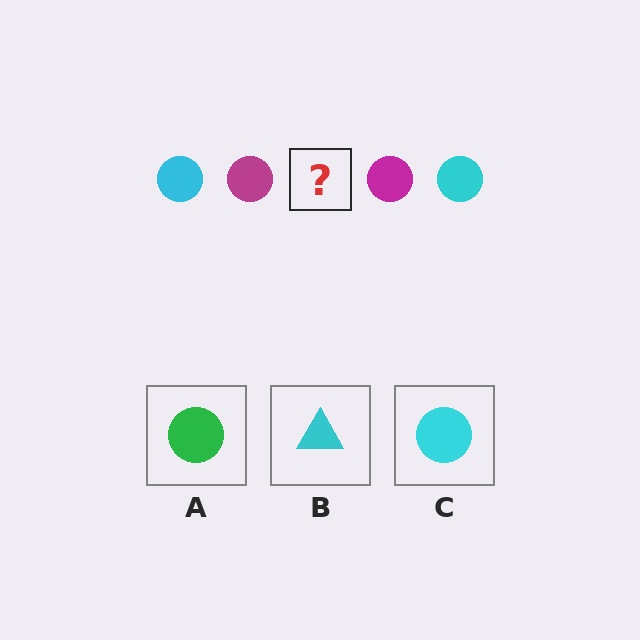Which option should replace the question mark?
Option C.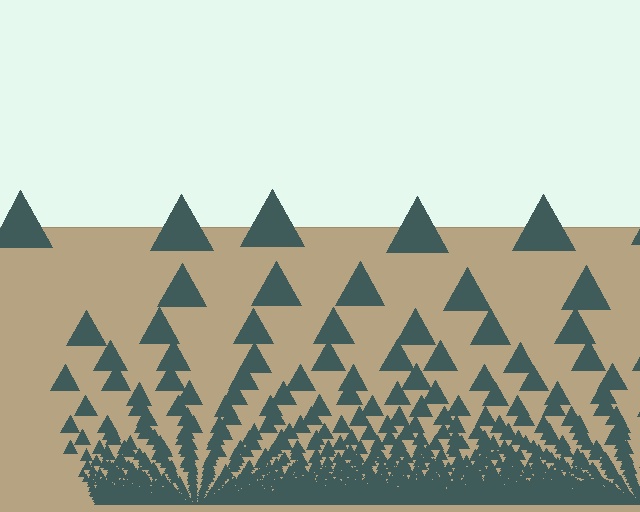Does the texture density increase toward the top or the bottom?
Density increases toward the bottom.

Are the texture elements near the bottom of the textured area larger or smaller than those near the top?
Smaller. The gradient is inverted — elements near the bottom are smaller and denser.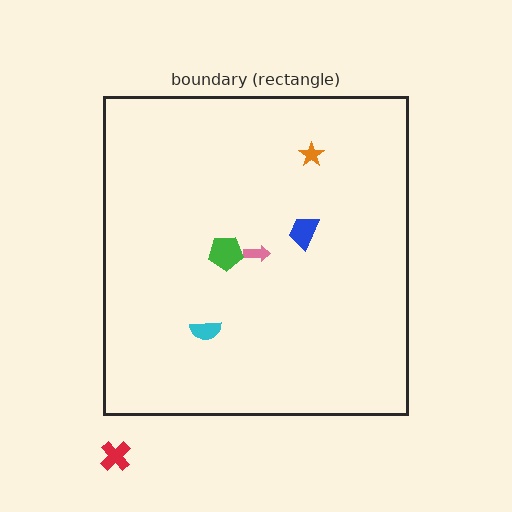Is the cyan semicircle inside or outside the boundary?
Inside.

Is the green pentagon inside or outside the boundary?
Inside.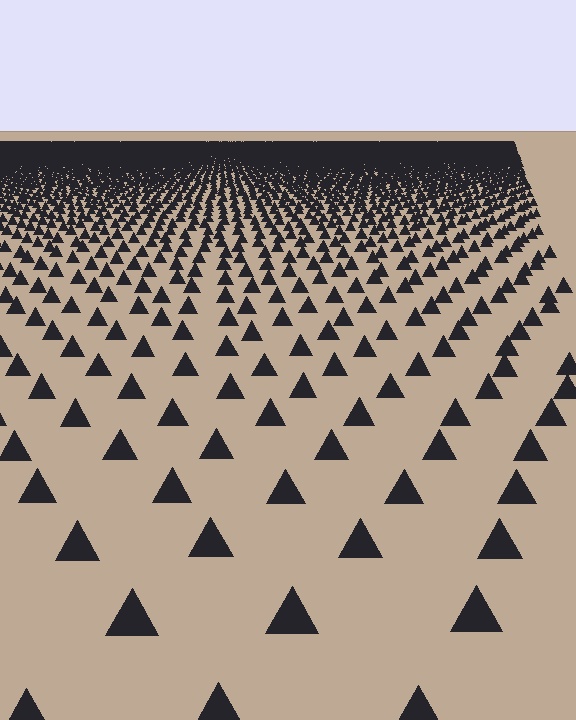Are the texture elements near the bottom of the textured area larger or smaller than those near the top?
Larger. Near the bottom, elements are closer to the viewer and appear at a bigger on-screen size.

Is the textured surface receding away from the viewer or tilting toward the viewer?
The surface is receding away from the viewer. Texture elements get smaller and denser toward the top.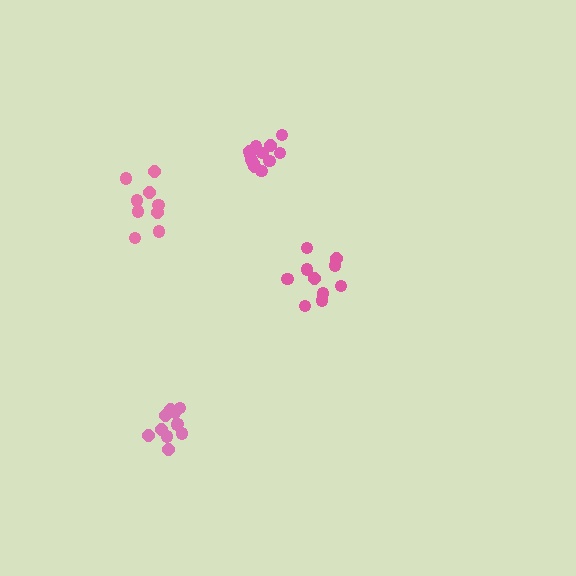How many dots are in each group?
Group 1: 10 dots, Group 2: 11 dots, Group 3: 9 dots, Group 4: 12 dots (42 total).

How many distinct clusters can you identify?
There are 4 distinct clusters.